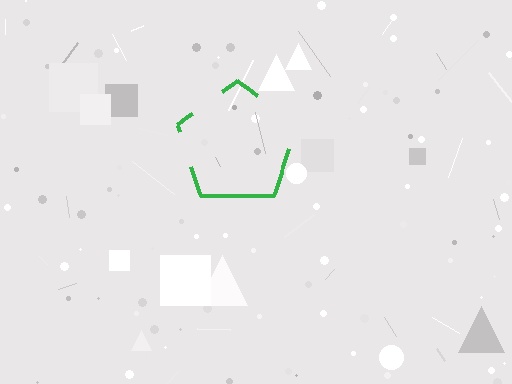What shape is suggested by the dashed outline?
The dashed outline suggests a pentagon.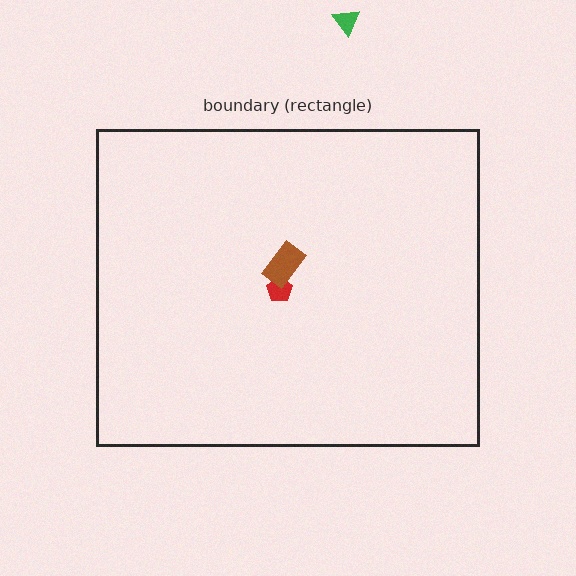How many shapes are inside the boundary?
2 inside, 1 outside.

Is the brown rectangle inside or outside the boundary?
Inside.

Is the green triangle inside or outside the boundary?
Outside.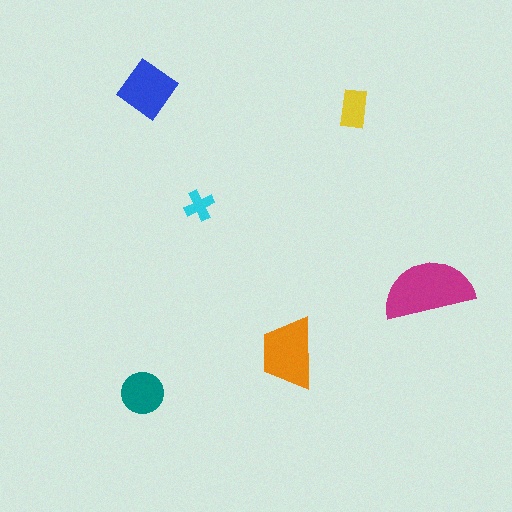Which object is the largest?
The magenta semicircle.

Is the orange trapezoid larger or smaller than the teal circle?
Larger.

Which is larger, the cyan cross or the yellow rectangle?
The yellow rectangle.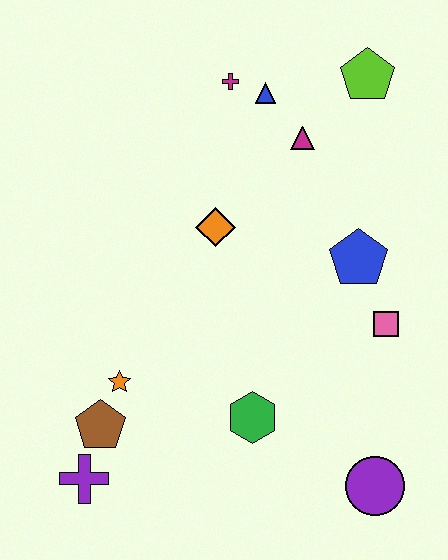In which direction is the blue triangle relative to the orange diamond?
The blue triangle is above the orange diamond.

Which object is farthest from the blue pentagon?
The purple cross is farthest from the blue pentagon.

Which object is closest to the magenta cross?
The blue triangle is closest to the magenta cross.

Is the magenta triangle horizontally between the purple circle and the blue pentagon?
No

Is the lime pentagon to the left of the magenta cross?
No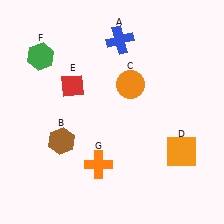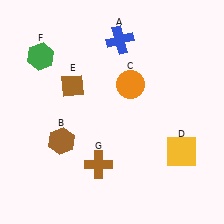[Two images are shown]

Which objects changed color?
D changed from orange to yellow. E changed from red to brown. G changed from orange to brown.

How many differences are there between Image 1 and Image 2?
There are 3 differences between the two images.